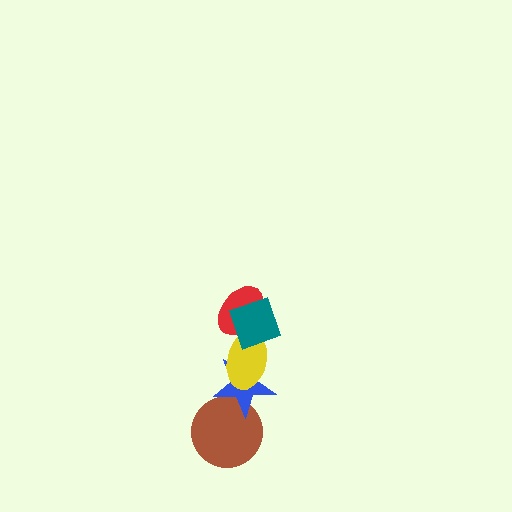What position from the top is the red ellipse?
The red ellipse is 2nd from the top.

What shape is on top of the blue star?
The yellow ellipse is on top of the blue star.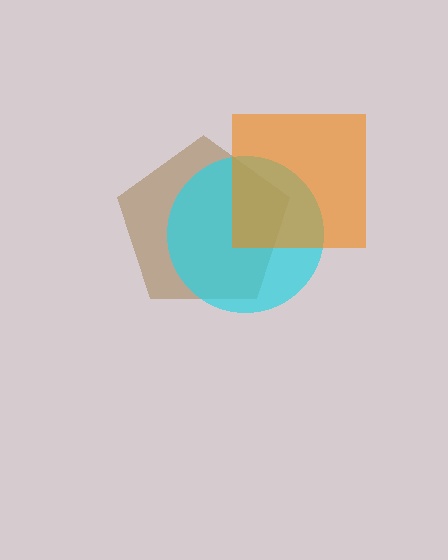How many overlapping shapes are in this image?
There are 3 overlapping shapes in the image.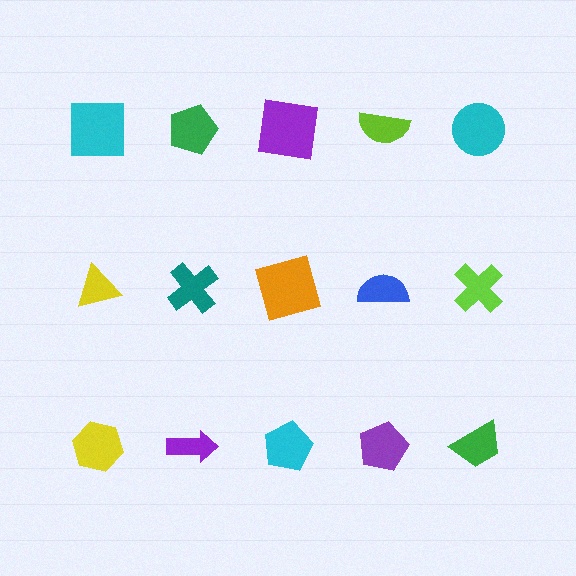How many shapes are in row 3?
5 shapes.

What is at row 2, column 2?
A teal cross.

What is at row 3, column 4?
A purple pentagon.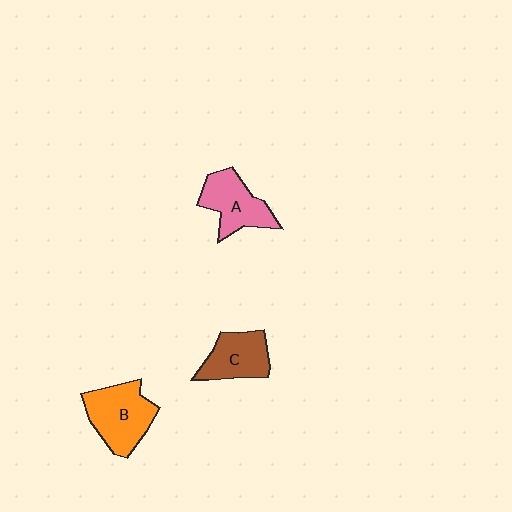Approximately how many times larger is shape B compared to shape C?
Approximately 1.3 times.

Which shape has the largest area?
Shape B (orange).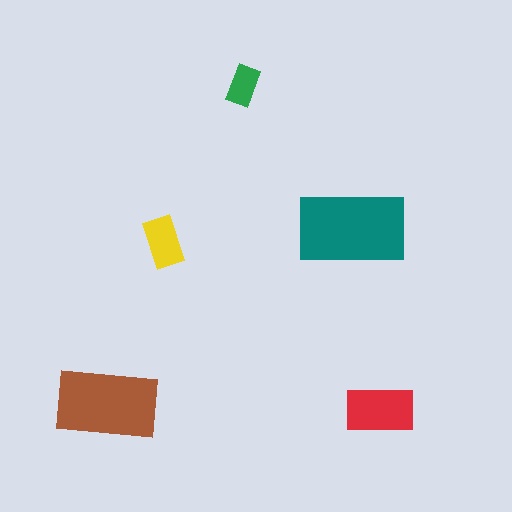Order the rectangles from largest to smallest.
the teal one, the brown one, the red one, the yellow one, the green one.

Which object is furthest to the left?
The brown rectangle is leftmost.